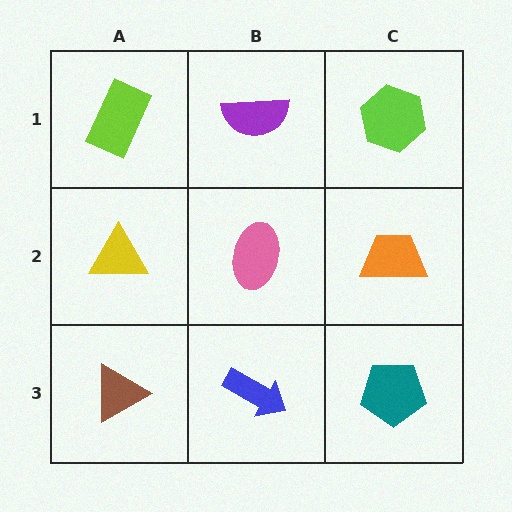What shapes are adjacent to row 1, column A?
A yellow triangle (row 2, column A), a purple semicircle (row 1, column B).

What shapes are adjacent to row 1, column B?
A pink ellipse (row 2, column B), a lime rectangle (row 1, column A), a lime hexagon (row 1, column C).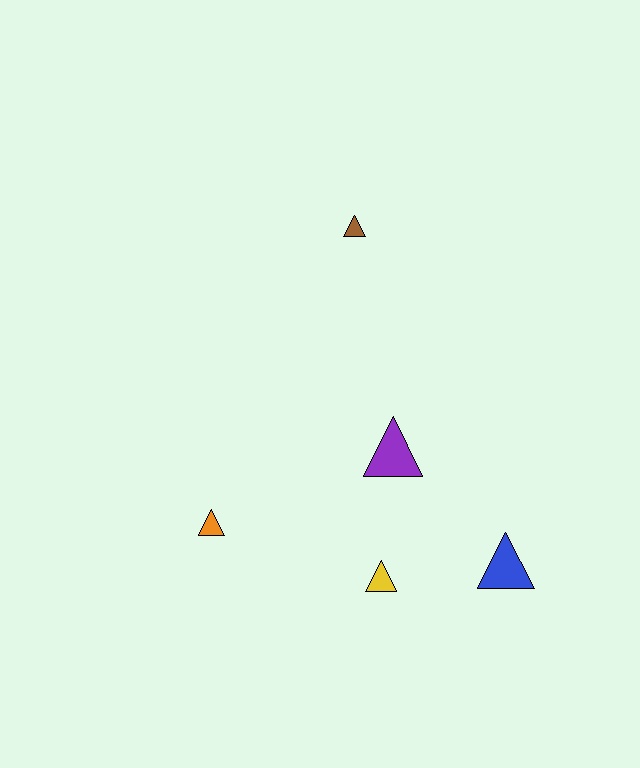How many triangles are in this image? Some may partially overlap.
There are 5 triangles.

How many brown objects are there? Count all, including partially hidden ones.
There is 1 brown object.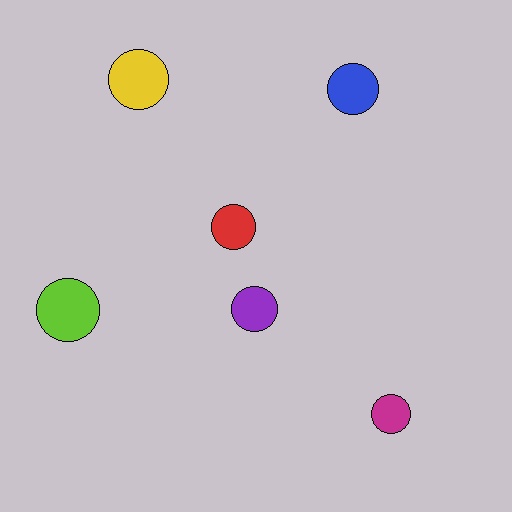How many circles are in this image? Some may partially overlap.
There are 6 circles.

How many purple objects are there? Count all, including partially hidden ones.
There is 1 purple object.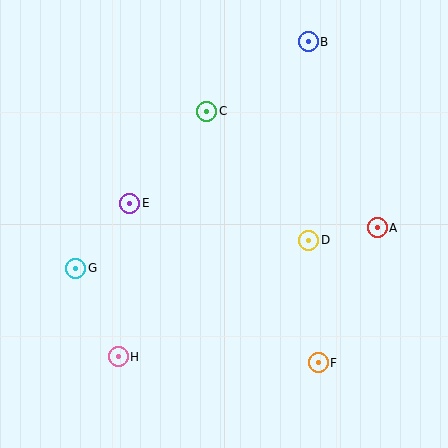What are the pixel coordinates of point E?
Point E is at (130, 203).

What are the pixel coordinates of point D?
Point D is at (309, 240).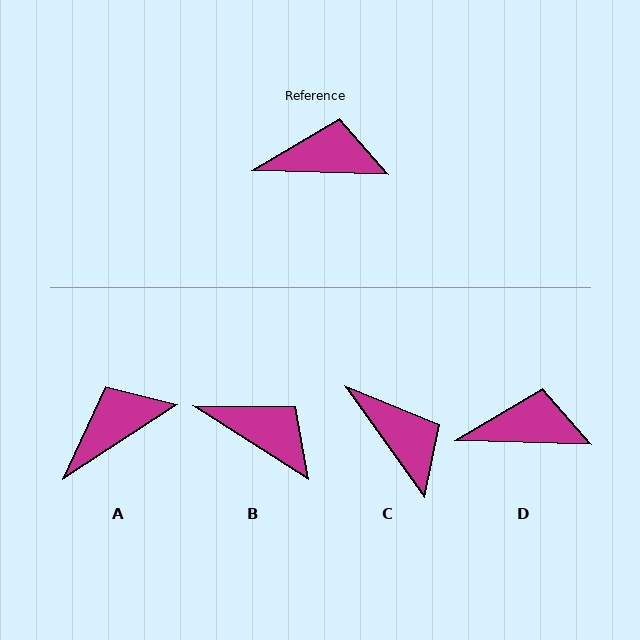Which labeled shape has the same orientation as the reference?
D.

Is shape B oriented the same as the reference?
No, it is off by about 31 degrees.